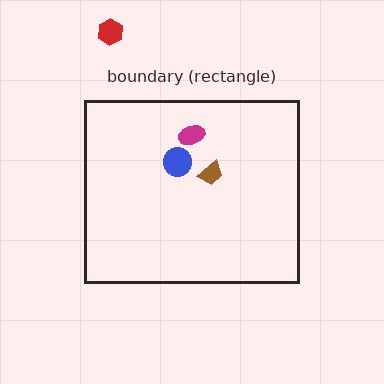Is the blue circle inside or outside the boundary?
Inside.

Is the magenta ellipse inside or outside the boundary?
Inside.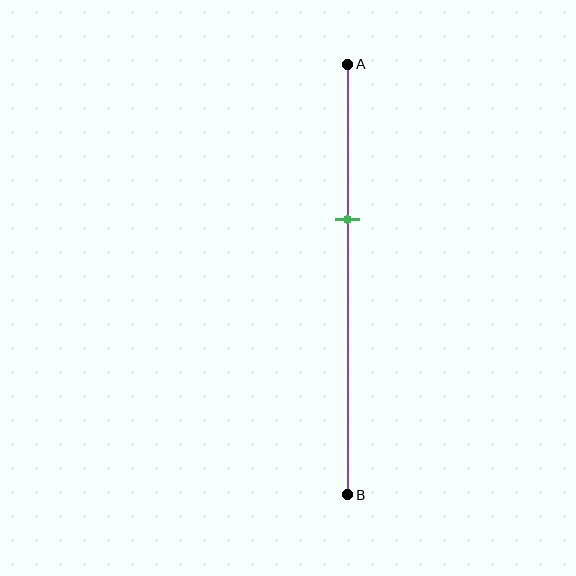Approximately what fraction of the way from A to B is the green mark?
The green mark is approximately 35% of the way from A to B.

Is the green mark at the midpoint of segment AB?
No, the mark is at about 35% from A, not at the 50% midpoint.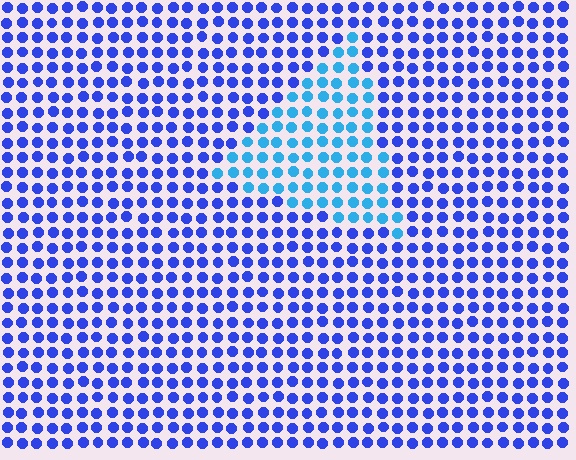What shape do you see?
I see a triangle.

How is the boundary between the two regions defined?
The boundary is defined purely by a slight shift in hue (about 35 degrees). Spacing, size, and orientation are identical on both sides.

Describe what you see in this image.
The image is filled with small blue elements in a uniform arrangement. A triangle-shaped region is visible where the elements are tinted to a slightly different hue, forming a subtle color boundary.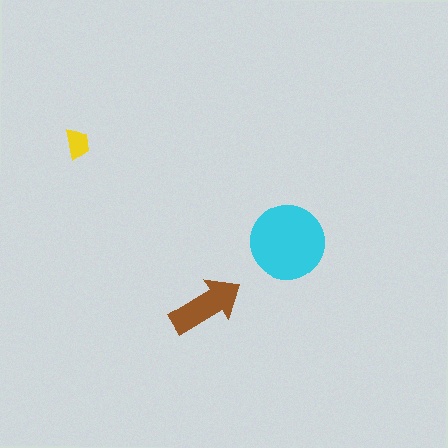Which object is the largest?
The cyan circle.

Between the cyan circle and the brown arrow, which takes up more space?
The cyan circle.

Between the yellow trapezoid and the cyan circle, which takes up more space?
The cyan circle.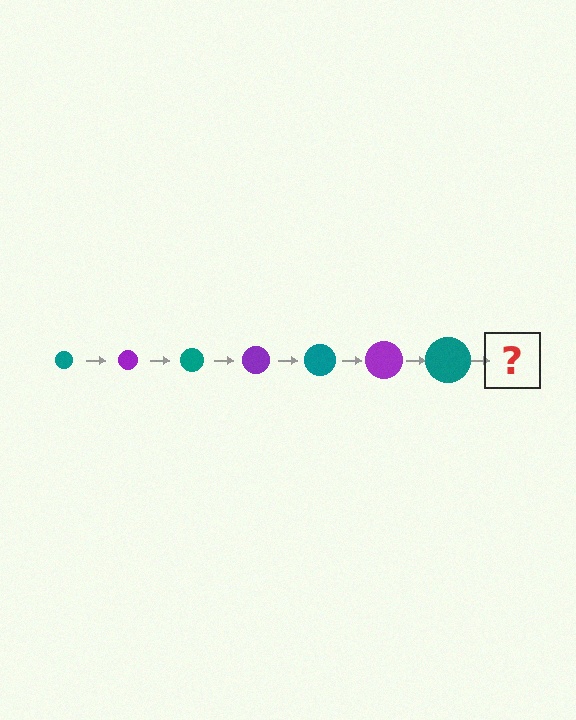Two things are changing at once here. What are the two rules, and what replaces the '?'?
The two rules are that the circle grows larger each step and the color cycles through teal and purple. The '?' should be a purple circle, larger than the previous one.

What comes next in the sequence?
The next element should be a purple circle, larger than the previous one.